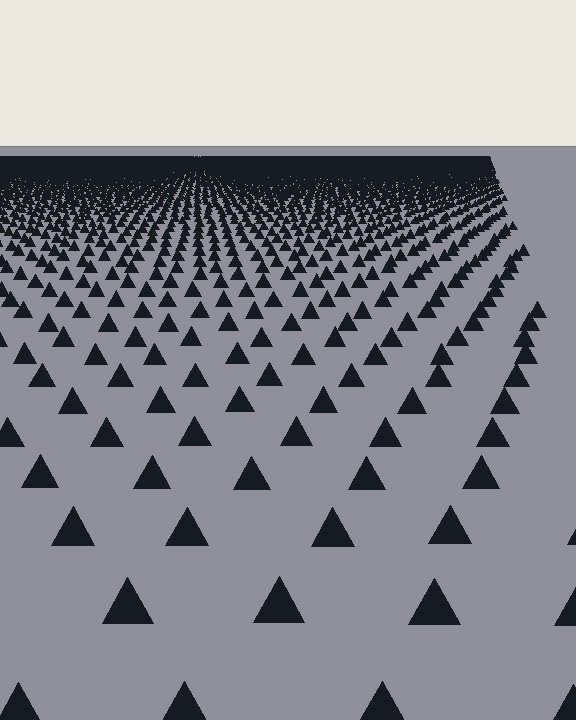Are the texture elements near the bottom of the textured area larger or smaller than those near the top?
Larger. Near the bottom, elements are closer to the viewer and appear at a bigger on-screen size.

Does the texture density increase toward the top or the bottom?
Density increases toward the top.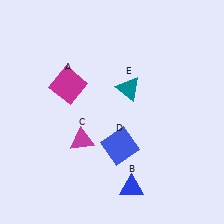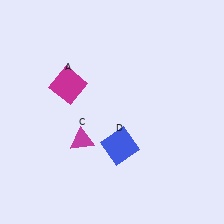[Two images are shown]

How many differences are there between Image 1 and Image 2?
There are 2 differences between the two images.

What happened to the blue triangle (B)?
The blue triangle (B) was removed in Image 2. It was in the bottom-right area of Image 1.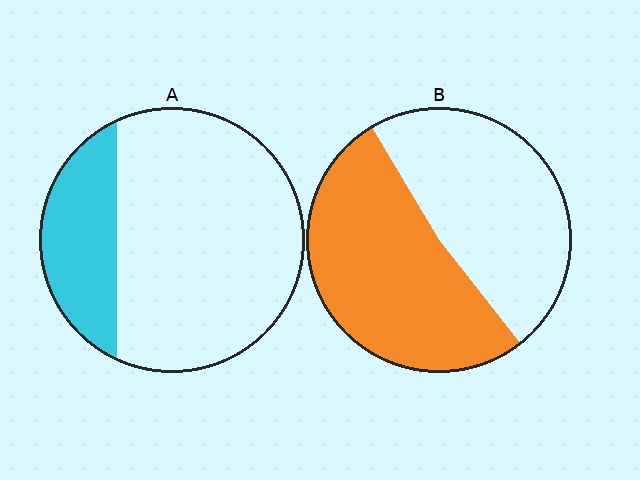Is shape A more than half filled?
No.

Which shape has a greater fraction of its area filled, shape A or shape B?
Shape B.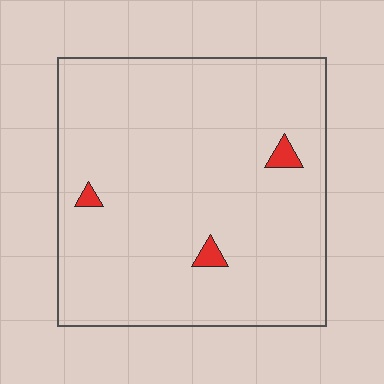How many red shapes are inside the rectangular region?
3.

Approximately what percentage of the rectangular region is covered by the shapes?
Approximately 0%.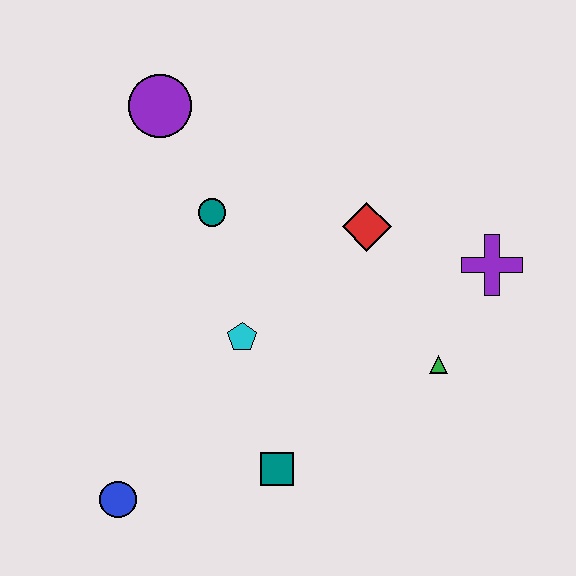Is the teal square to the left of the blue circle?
No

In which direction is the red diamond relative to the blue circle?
The red diamond is above the blue circle.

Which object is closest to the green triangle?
The purple cross is closest to the green triangle.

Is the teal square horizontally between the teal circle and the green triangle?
Yes